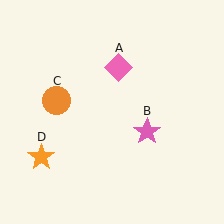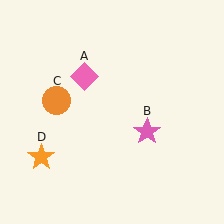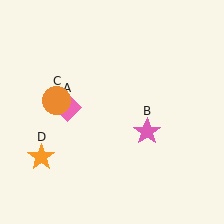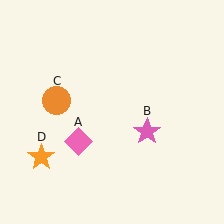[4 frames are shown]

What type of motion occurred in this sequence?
The pink diamond (object A) rotated counterclockwise around the center of the scene.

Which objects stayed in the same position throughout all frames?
Pink star (object B) and orange circle (object C) and orange star (object D) remained stationary.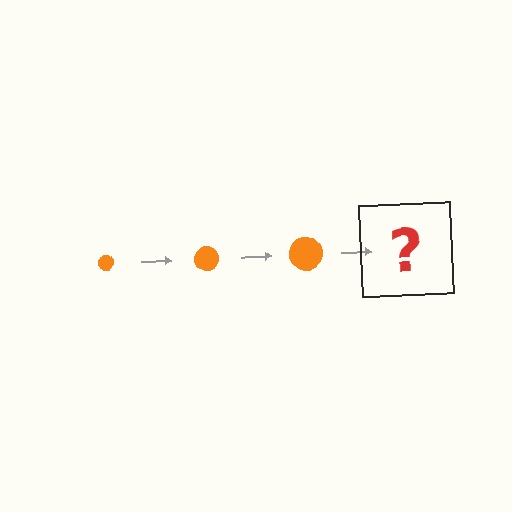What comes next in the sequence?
The next element should be an orange circle, larger than the previous one.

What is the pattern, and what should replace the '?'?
The pattern is that the circle gets progressively larger each step. The '?' should be an orange circle, larger than the previous one.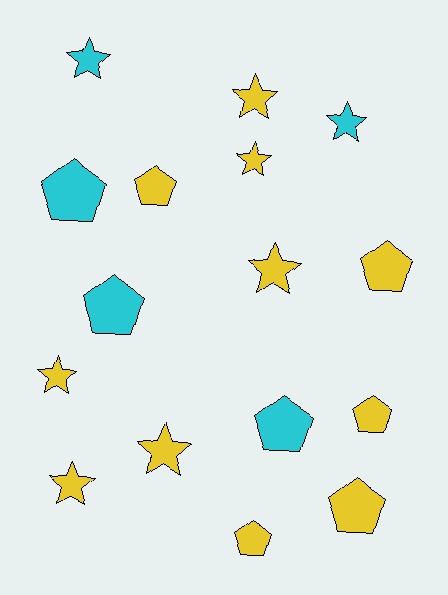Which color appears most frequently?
Yellow, with 11 objects.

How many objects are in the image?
There are 16 objects.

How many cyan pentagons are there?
There are 3 cyan pentagons.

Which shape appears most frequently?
Pentagon, with 8 objects.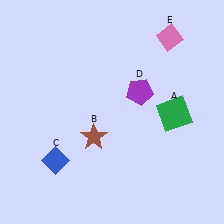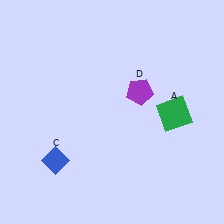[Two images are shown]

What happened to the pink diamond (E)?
The pink diamond (E) was removed in Image 2. It was in the top-right area of Image 1.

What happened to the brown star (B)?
The brown star (B) was removed in Image 2. It was in the bottom-left area of Image 1.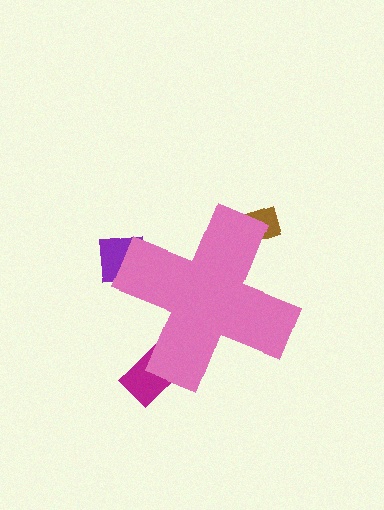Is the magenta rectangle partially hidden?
Yes, the magenta rectangle is partially hidden behind the pink cross.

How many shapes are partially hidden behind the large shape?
3 shapes are partially hidden.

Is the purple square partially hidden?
Yes, the purple square is partially hidden behind the pink cross.